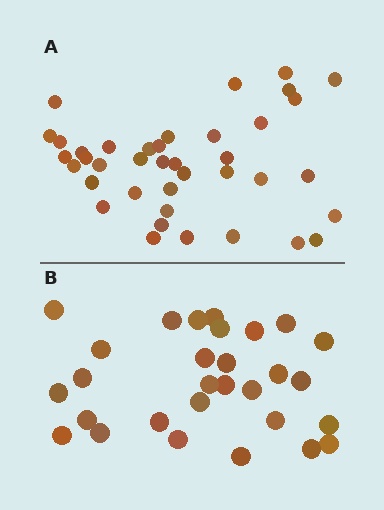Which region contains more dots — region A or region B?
Region A (the top region) has more dots.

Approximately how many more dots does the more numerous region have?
Region A has roughly 10 or so more dots than region B.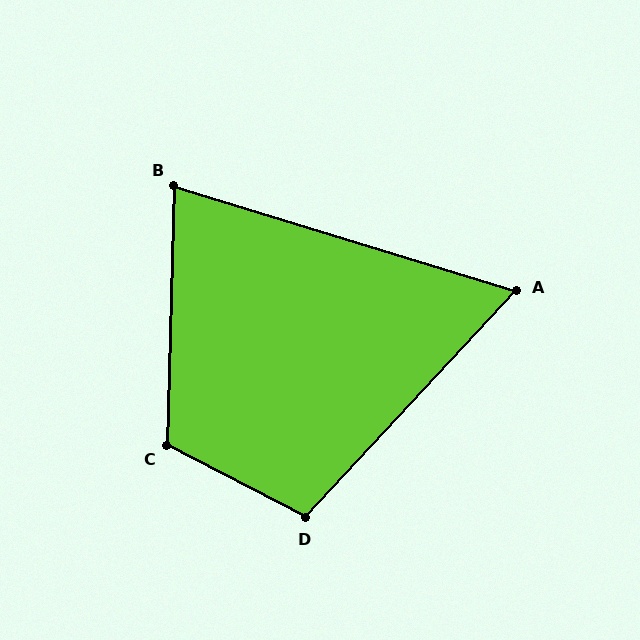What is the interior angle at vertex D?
Approximately 105 degrees (obtuse).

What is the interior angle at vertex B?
Approximately 75 degrees (acute).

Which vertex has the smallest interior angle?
A, at approximately 64 degrees.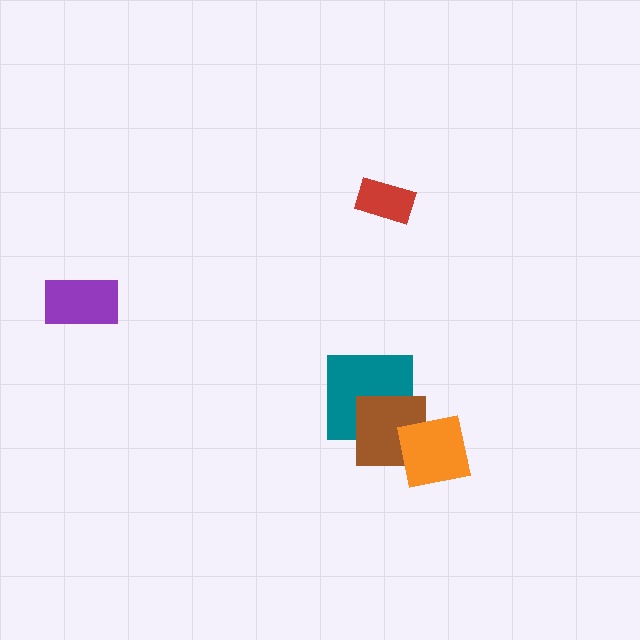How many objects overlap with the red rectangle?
0 objects overlap with the red rectangle.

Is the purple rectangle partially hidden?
No, no other shape covers it.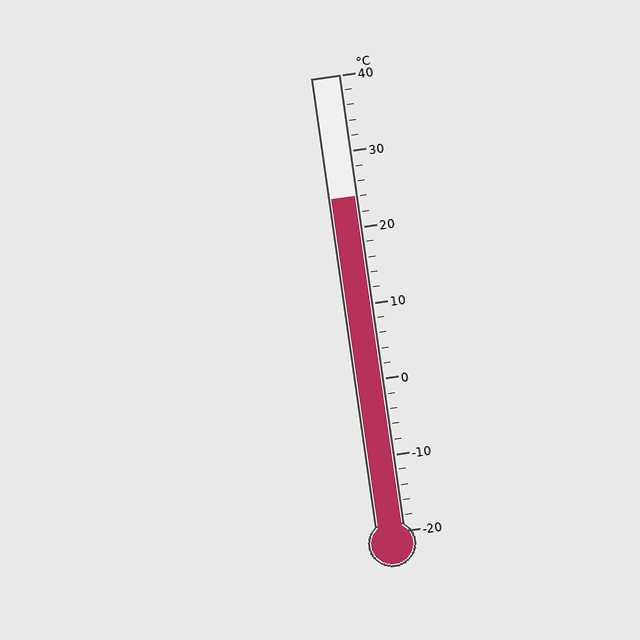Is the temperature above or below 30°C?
The temperature is below 30°C.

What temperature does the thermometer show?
The thermometer shows approximately 24°C.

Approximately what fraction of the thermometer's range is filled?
The thermometer is filled to approximately 75% of its range.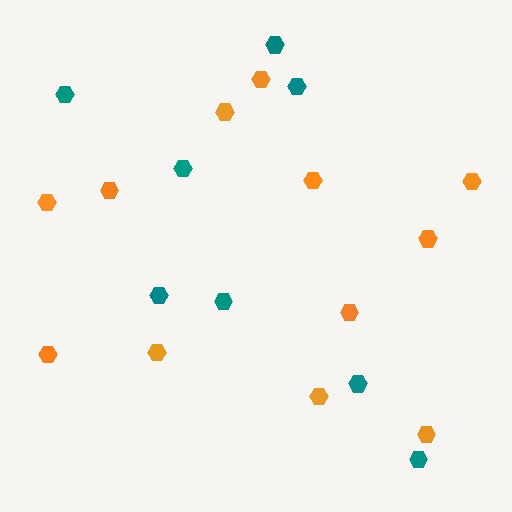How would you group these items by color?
There are 2 groups: one group of orange hexagons (12) and one group of teal hexagons (8).